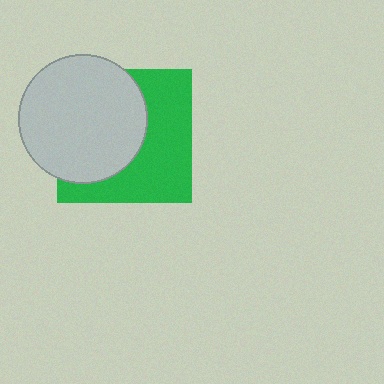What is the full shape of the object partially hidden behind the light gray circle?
The partially hidden object is a green square.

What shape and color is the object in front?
The object in front is a light gray circle.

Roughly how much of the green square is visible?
About half of it is visible (roughly 50%).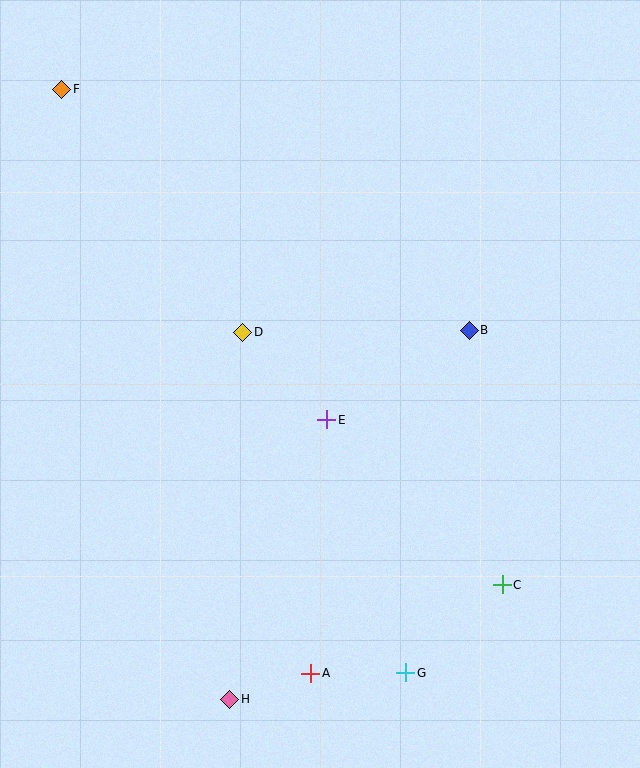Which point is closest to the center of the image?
Point E at (327, 420) is closest to the center.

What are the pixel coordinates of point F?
Point F is at (62, 89).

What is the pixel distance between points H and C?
The distance between H and C is 295 pixels.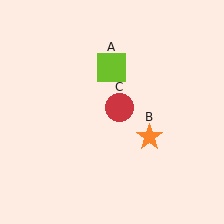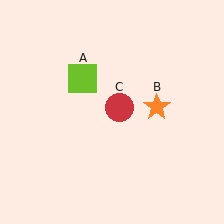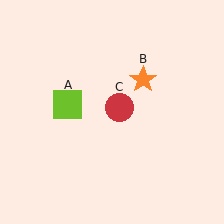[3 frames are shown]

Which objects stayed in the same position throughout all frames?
Red circle (object C) remained stationary.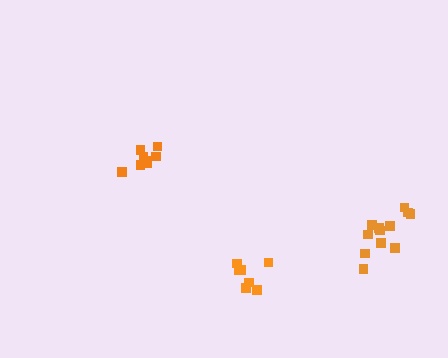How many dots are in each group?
Group 1: 9 dots, Group 2: 12 dots, Group 3: 7 dots (28 total).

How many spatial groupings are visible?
There are 3 spatial groupings.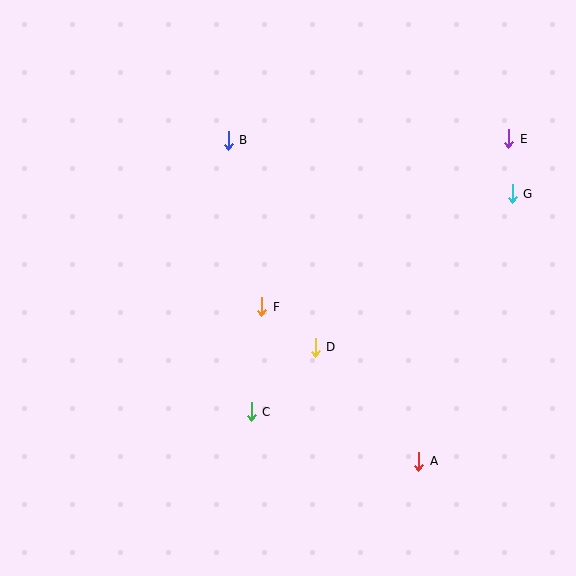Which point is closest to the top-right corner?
Point E is closest to the top-right corner.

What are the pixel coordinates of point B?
Point B is at (228, 140).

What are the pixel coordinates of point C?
Point C is at (251, 412).